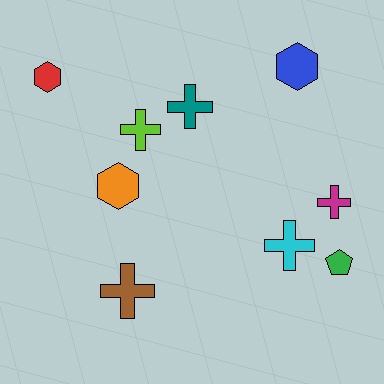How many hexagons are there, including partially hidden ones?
There are 3 hexagons.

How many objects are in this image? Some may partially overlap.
There are 9 objects.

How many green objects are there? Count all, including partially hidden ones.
There is 1 green object.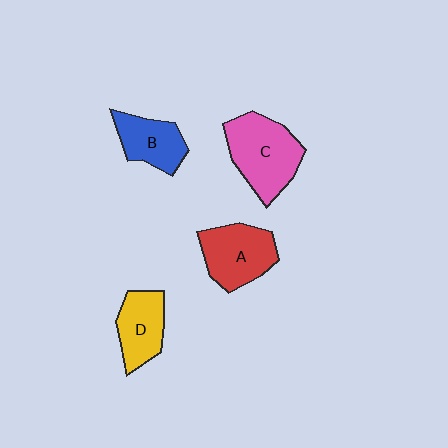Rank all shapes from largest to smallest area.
From largest to smallest: C (pink), A (red), D (yellow), B (blue).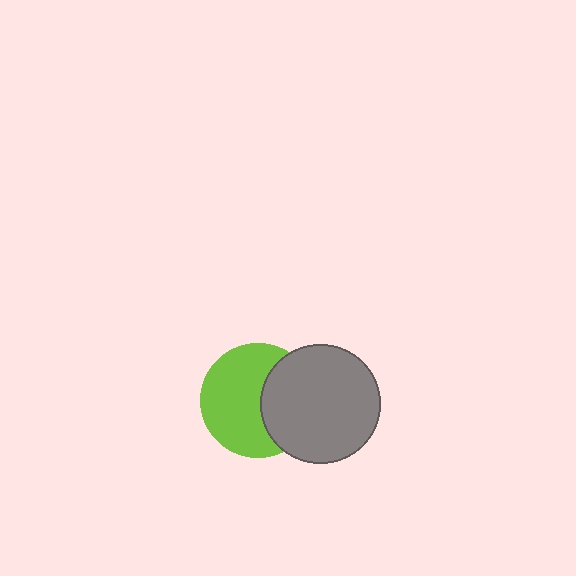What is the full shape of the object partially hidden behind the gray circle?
The partially hidden object is a lime circle.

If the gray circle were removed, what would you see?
You would see the complete lime circle.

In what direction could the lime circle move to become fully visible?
The lime circle could move left. That would shift it out from behind the gray circle entirely.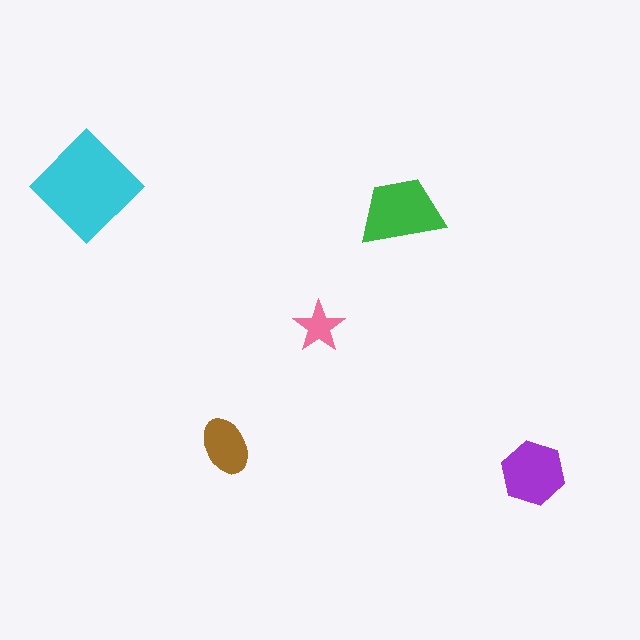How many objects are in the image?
There are 5 objects in the image.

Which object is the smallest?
The pink star.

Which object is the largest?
The cyan diamond.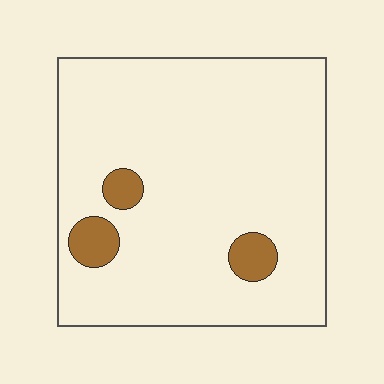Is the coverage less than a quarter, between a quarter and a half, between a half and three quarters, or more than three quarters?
Less than a quarter.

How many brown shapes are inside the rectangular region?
3.